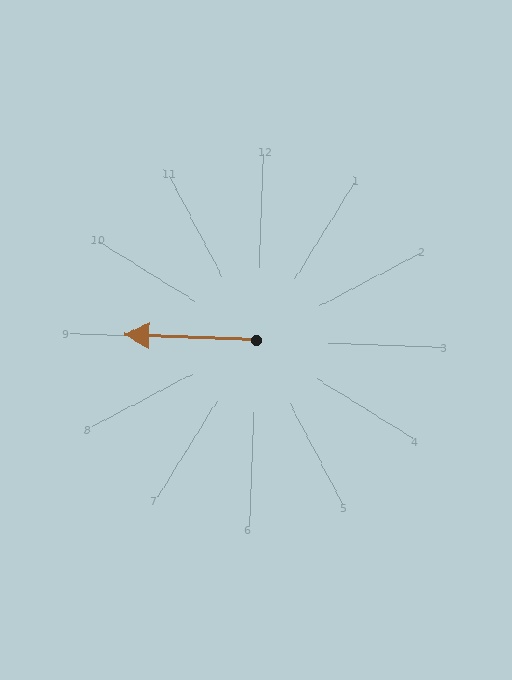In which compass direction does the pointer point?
West.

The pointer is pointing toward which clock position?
Roughly 9 o'clock.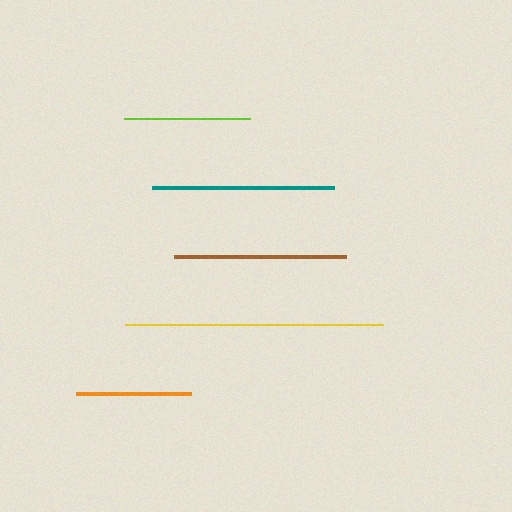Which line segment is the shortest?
The orange line is the shortest at approximately 115 pixels.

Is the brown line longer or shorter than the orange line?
The brown line is longer than the orange line.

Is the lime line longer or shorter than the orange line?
The lime line is longer than the orange line.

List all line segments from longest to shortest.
From longest to shortest: yellow, teal, brown, lime, orange.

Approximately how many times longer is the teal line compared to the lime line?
The teal line is approximately 1.5 times the length of the lime line.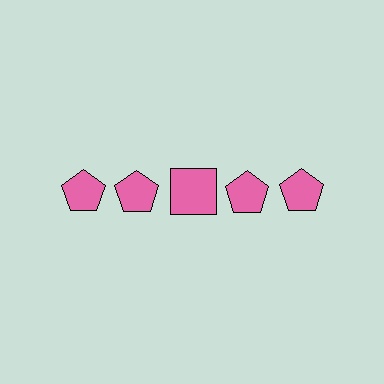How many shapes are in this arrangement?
There are 5 shapes arranged in a grid pattern.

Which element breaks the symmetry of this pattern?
The pink square in the top row, center column breaks the symmetry. All other shapes are pink pentagons.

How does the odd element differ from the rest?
It has a different shape: square instead of pentagon.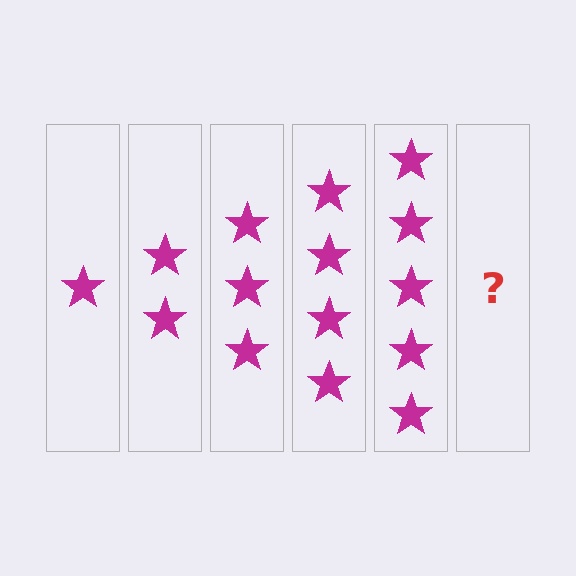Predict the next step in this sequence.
The next step is 6 stars.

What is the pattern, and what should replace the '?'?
The pattern is that each step adds one more star. The '?' should be 6 stars.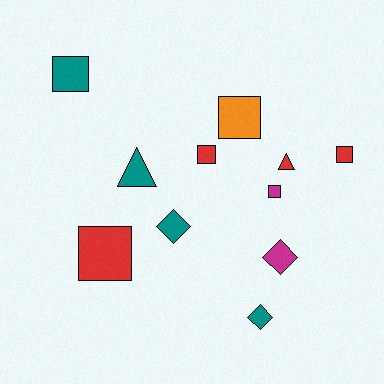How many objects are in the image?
There are 11 objects.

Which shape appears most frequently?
Square, with 6 objects.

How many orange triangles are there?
There are no orange triangles.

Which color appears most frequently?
Red, with 4 objects.